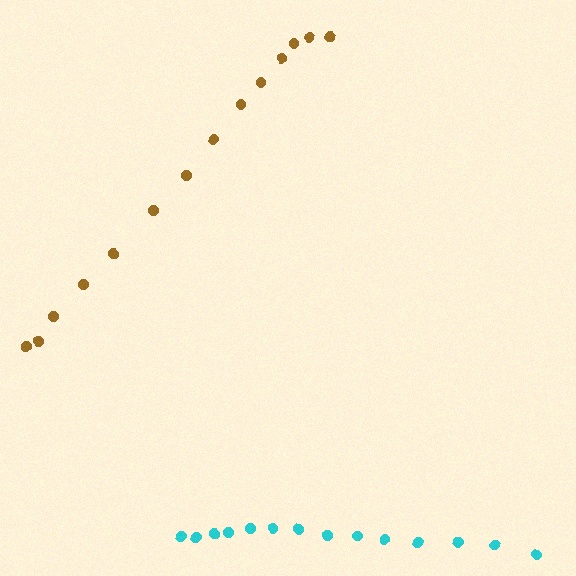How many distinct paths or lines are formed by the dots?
There are 2 distinct paths.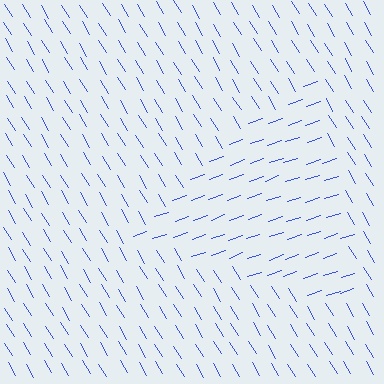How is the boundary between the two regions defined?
The boundary is defined purely by a change in line orientation (approximately 78 degrees difference). All lines are the same color and thickness.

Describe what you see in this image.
The image is filled with small blue line segments. A triangle region in the image has lines oriented differently from the surrounding lines, creating a visible texture boundary.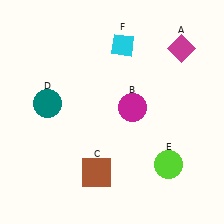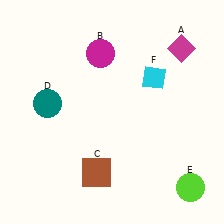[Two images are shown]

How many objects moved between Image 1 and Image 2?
3 objects moved between the two images.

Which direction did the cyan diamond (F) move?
The cyan diamond (F) moved down.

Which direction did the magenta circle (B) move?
The magenta circle (B) moved up.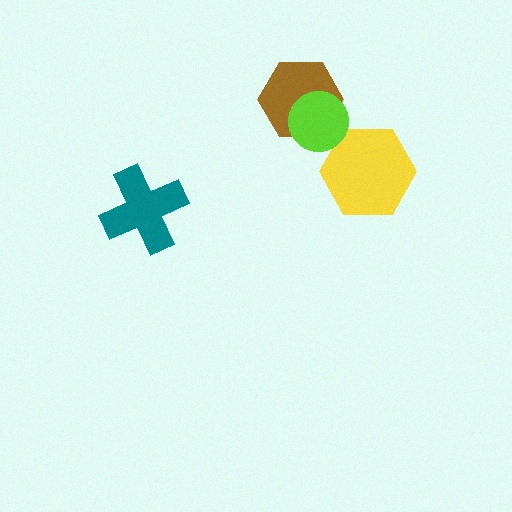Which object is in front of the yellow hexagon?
The lime circle is in front of the yellow hexagon.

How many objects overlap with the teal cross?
0 objects overlap with the teal cross.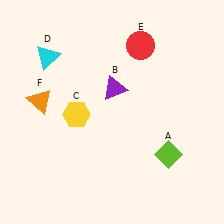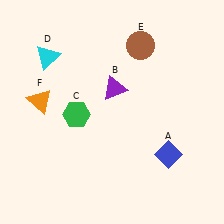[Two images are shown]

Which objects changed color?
A changed from lime to blue. C changed from yellow to green. E changed from red to brown.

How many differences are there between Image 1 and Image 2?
There are 3 differences between the two images.